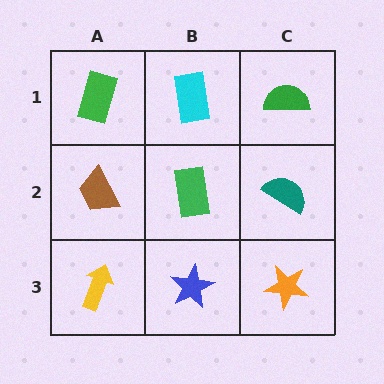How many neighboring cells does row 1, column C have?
2.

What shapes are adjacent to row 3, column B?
A green rectangle (row 2, column B), a yellow arrow (row 3, column A), an orange star (row 3, column C).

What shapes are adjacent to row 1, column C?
A teal semicircle (row 2, column C), a cyan rectangle (row 1, column B).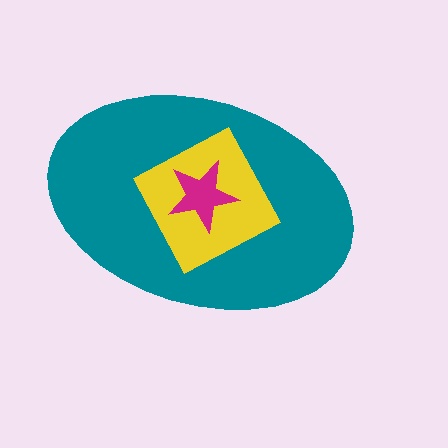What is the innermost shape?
The magenta star.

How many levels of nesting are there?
3.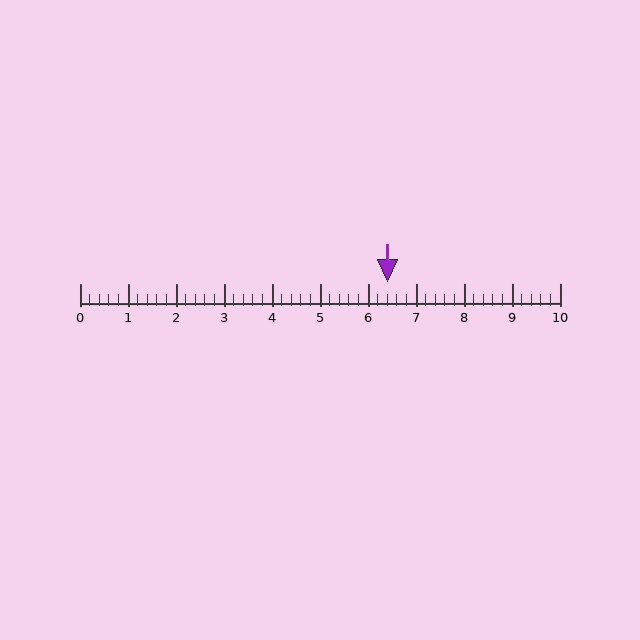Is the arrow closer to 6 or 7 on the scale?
The arrow is closer to 6.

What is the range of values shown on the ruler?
The ruler shows values from 0 to 10.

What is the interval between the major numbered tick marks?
The major tick marks are spaced 1 units apart.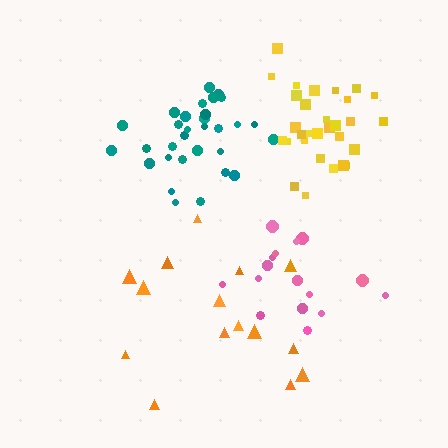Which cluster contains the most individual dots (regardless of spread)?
Teal (31).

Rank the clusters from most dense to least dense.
teal, yellow, pink, orange.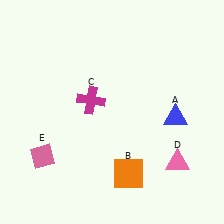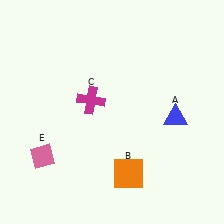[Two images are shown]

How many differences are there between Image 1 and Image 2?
There is 1 difference between the two images.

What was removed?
The pink triangle (D) was removed in Image 2.